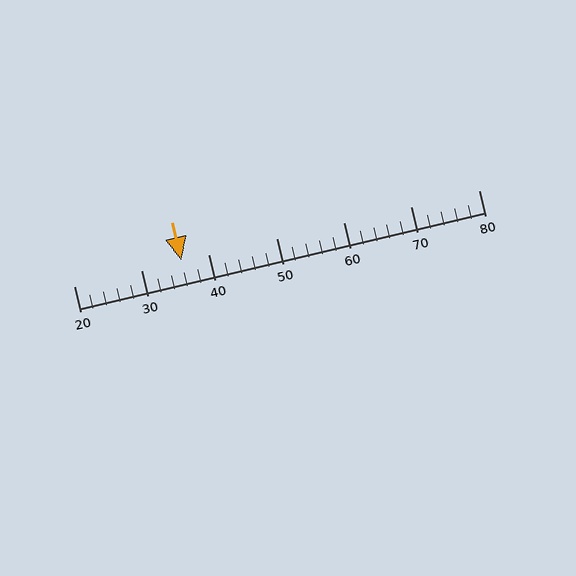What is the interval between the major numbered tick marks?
The major tick marks are spaced 10 units apart.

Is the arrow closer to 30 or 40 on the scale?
The arrow is closer to 40.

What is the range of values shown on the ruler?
The ruler shows values from 20 to 80.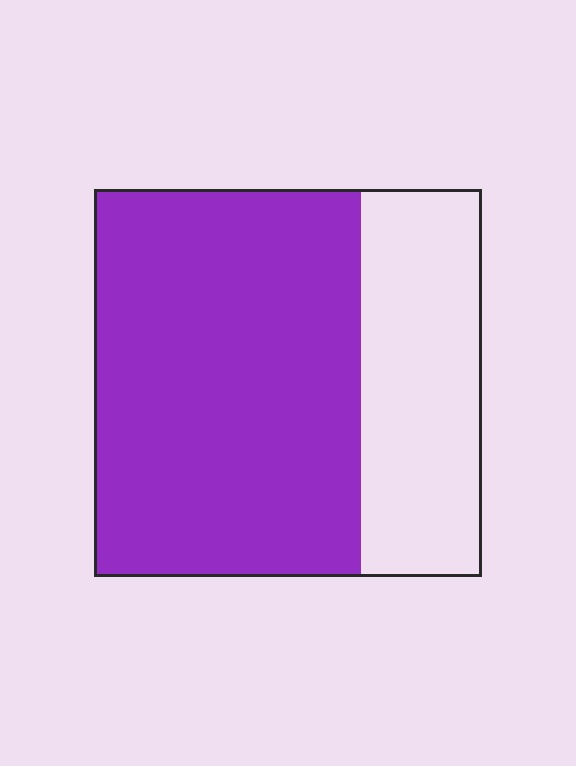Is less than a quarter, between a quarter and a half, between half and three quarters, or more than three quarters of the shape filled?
Between half and three quarters.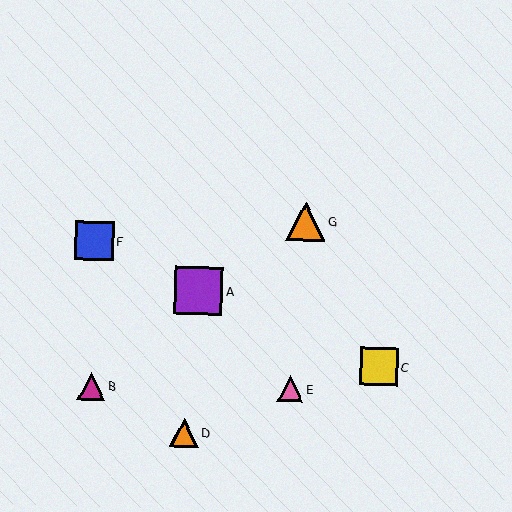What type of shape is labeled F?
Shape F is a blue square.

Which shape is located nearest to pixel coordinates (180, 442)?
The orange triangle (labeled D) at (184, 433) is nearest to that location.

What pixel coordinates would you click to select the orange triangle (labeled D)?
Click at (184, 433) to select the orange triangle D.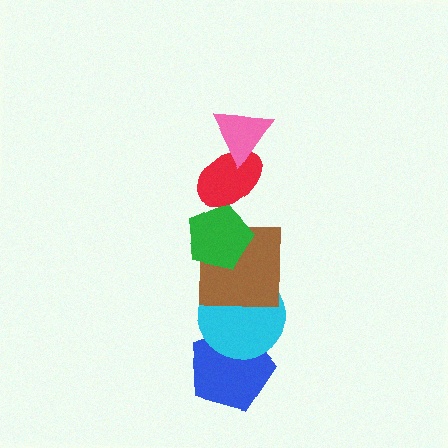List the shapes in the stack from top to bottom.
From top to bottom: the pink triangle, the red ellipse, the green pentagon, the brown square, the cyan circle, the blue pentagon.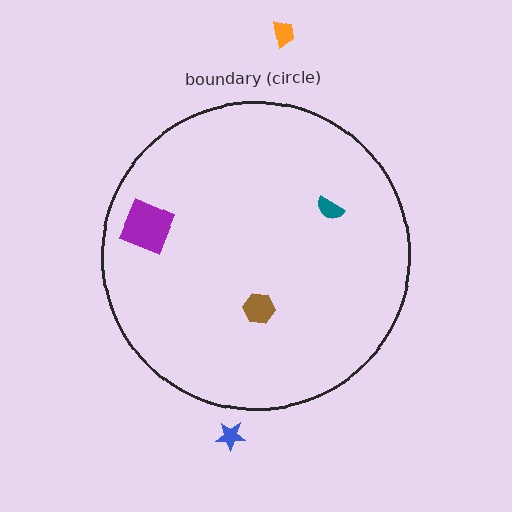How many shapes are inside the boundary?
3 inside, 2 outside.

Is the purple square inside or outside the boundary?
Inside.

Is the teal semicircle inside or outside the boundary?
Inside.